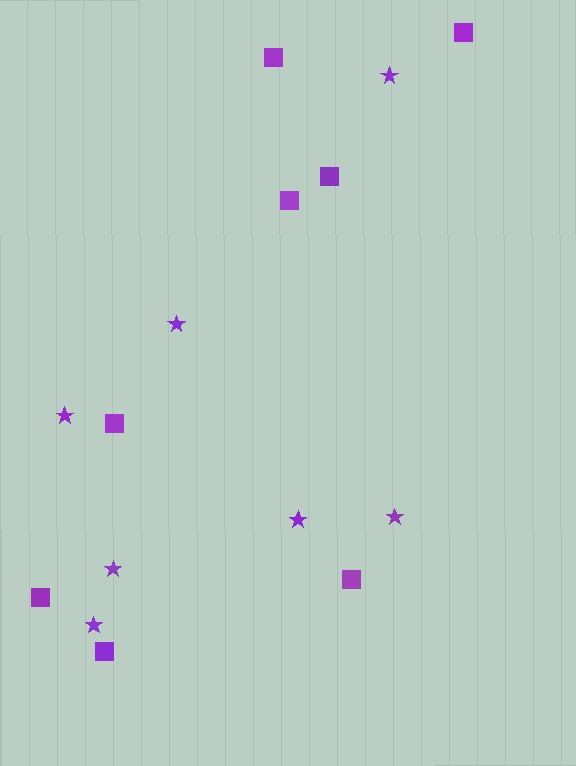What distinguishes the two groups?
There are 2 groups: one group of squares (8) and one group of stars (7).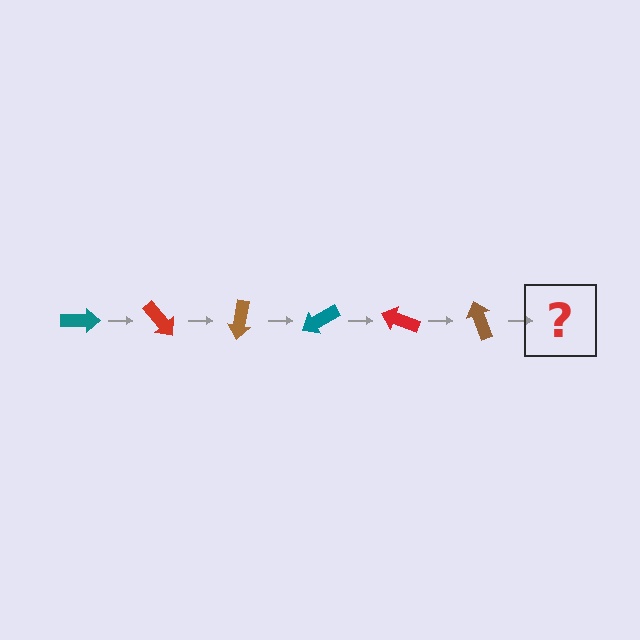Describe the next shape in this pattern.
It should be a teal arrow, rotated 300 degrees from the start.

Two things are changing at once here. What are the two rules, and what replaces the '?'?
The two rules are that it rotates 50 degrees each step and the color cycles through teal, red, and brown. The '?' should be a teal arrow, rotated 300 degrees from the start.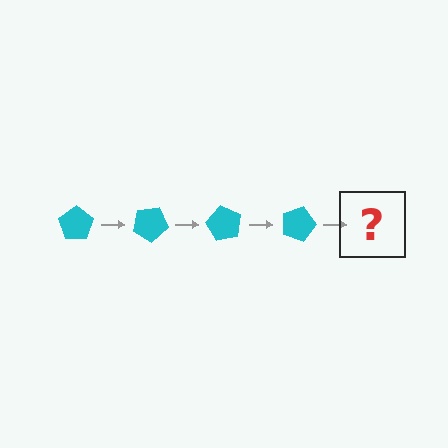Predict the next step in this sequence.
The next step is a cyan pentagon rotated 120 degrees.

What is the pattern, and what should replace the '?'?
The pattern is that the pentagon rotates 30 degrees each step. The '?' should be a cyan pentagon rotated 120 degrees.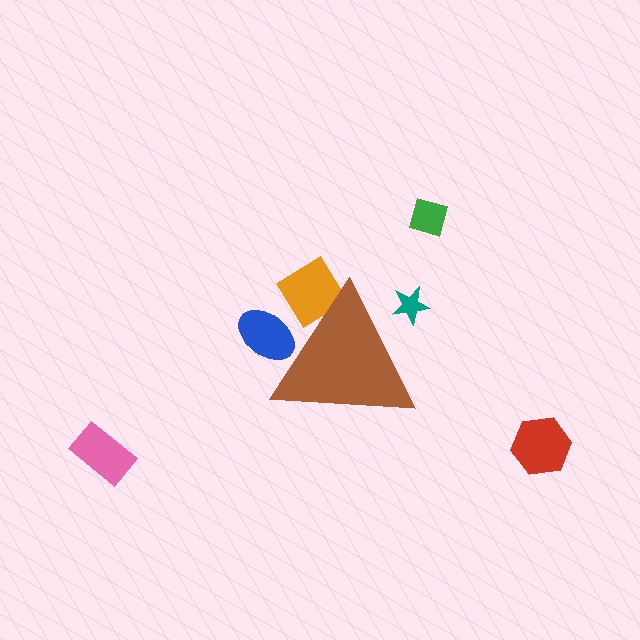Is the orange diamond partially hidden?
Yes, the orange diamond is partially hidden behind the brown triangle.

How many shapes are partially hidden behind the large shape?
3 shapes are partially hidden.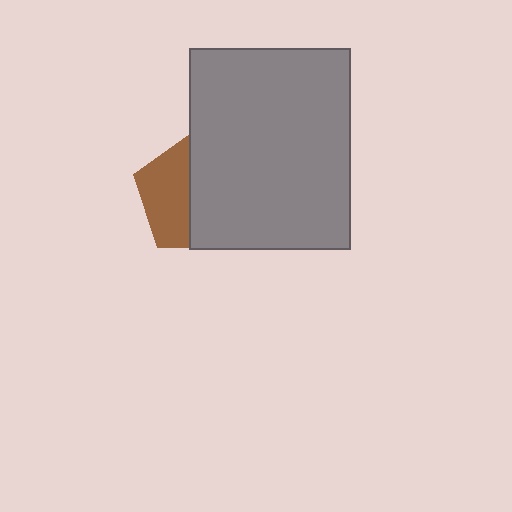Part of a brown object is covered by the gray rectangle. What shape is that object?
It is a pentagon.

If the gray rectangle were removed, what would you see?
You would see the complete brown pentagon.